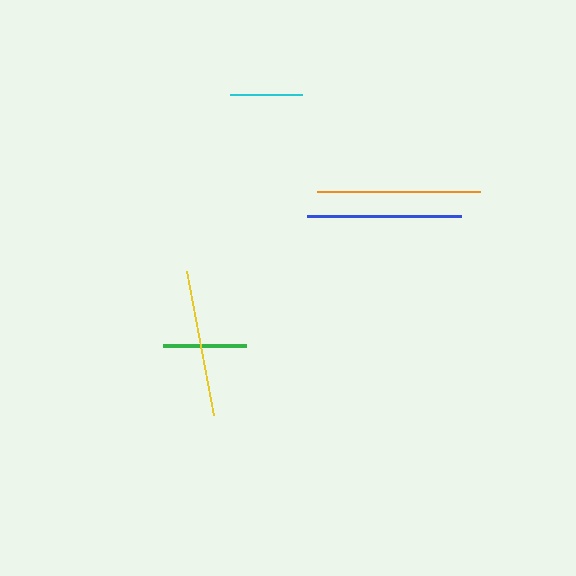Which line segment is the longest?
The orange line is the longest at approximately 163 pixels.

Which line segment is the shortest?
The cyan line is the shortest at approximately 72 pixels.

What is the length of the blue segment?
The blue segment is approximately 154 pixels long.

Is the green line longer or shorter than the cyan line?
The green line is longer than the cyan line.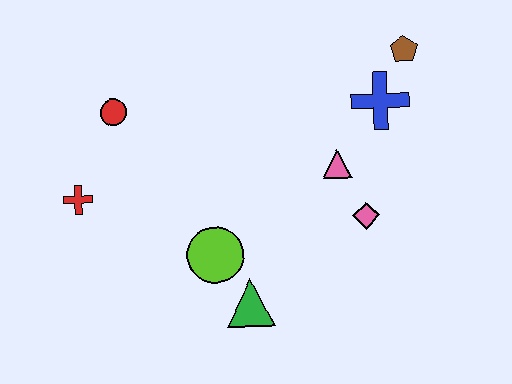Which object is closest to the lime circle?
The green triangle is closest to the lime circle.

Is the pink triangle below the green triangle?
No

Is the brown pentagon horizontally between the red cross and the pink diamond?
No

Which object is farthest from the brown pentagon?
The red cross is farthest from the brown pentagon.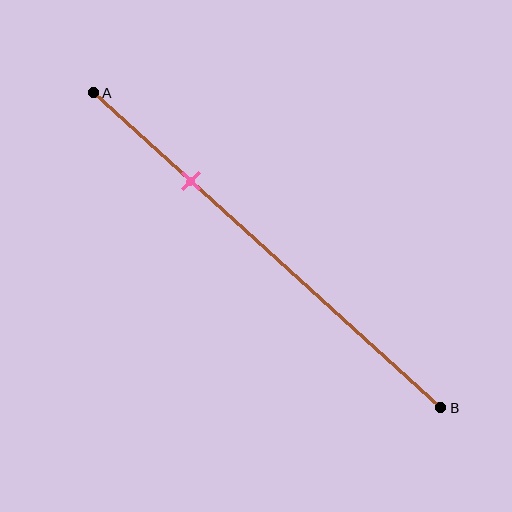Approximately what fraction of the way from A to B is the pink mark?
The pink mark is approximately 30% of the way from A to B.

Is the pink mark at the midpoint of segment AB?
No, the mark is at about 30% from A, not at the 50% midpoint.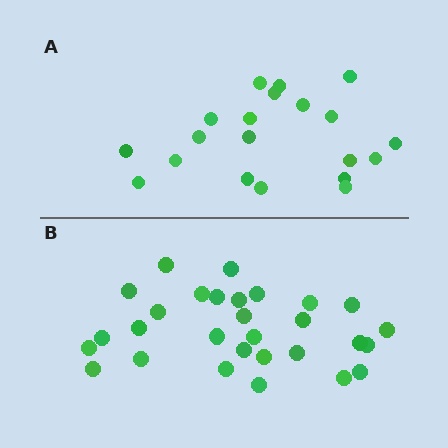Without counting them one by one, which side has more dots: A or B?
Region B (the bottom region) has more dots.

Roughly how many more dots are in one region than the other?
Region B has roughly 8 or so more dots than region A.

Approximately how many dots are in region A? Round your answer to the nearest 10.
About 20 dots.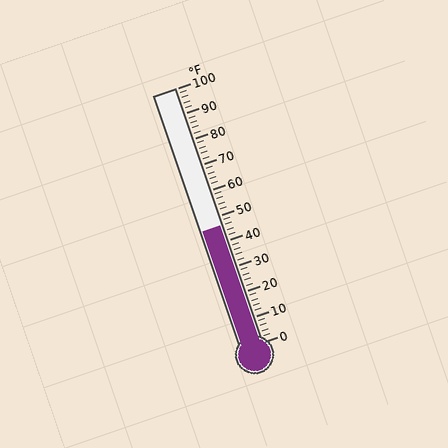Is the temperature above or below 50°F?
The temperature is below 50°F.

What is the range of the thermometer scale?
The thermometer scale ranges from 0°F to 100°F.